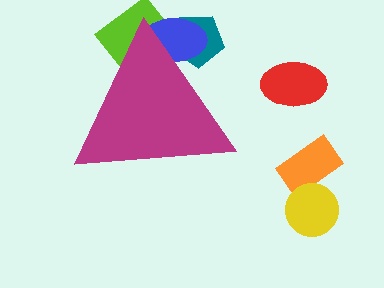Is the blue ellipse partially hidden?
Yes, the blue ellipse is partially hidden behind the magenta triangle.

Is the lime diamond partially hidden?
Yes, the lime diamond is partially hidden behind the magenta triangle.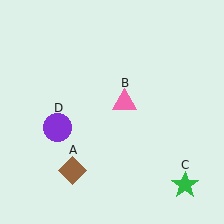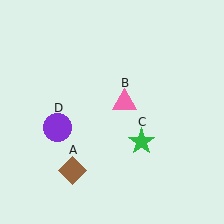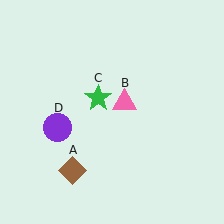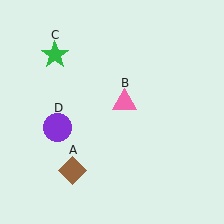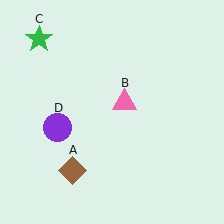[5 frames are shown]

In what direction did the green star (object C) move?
The green star (object C) moved up and to the left.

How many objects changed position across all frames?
1 object changed position: green star (object C).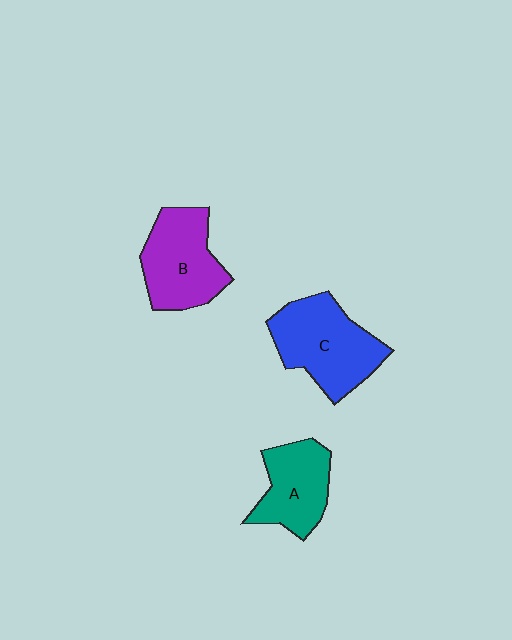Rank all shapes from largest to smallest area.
From largest to smallest: C (blue), B (purple), A (teal).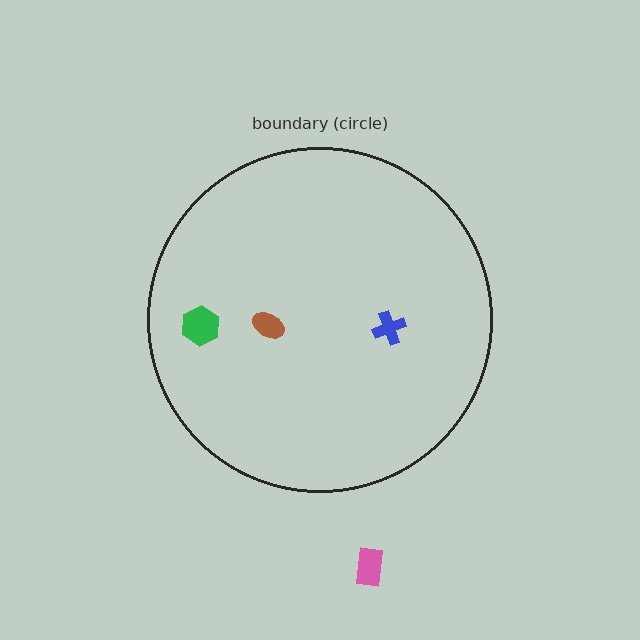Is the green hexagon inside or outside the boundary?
Inside.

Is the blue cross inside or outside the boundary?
Inside.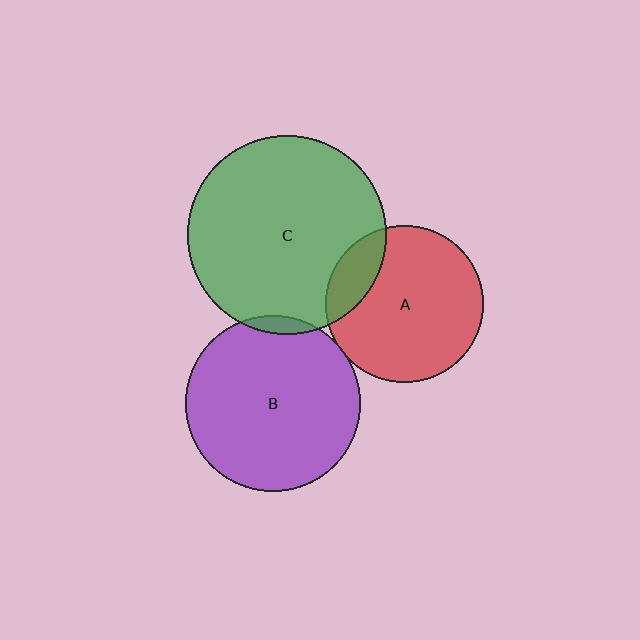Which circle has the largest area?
Circle C (green).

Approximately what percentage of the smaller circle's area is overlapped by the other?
Approximately 5%.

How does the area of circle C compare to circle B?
Approximately 1.3 times.